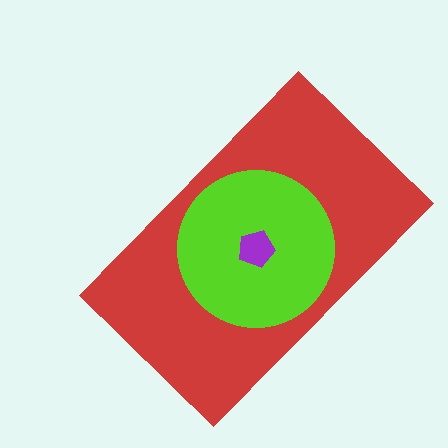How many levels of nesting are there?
3.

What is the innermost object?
The purple pentagon.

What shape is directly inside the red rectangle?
The lime circle.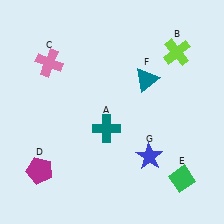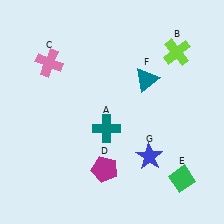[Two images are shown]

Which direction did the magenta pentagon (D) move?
The magenta pentagon (D) moved right.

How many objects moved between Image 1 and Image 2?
1 object moved between the two images.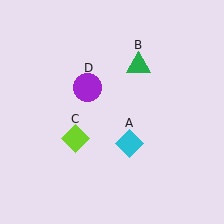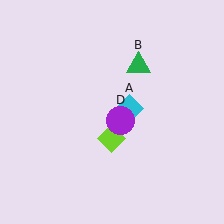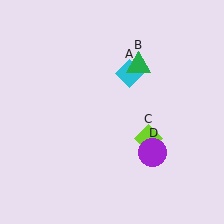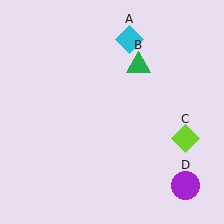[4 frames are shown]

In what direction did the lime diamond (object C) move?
The lime diamond (object C) moved right.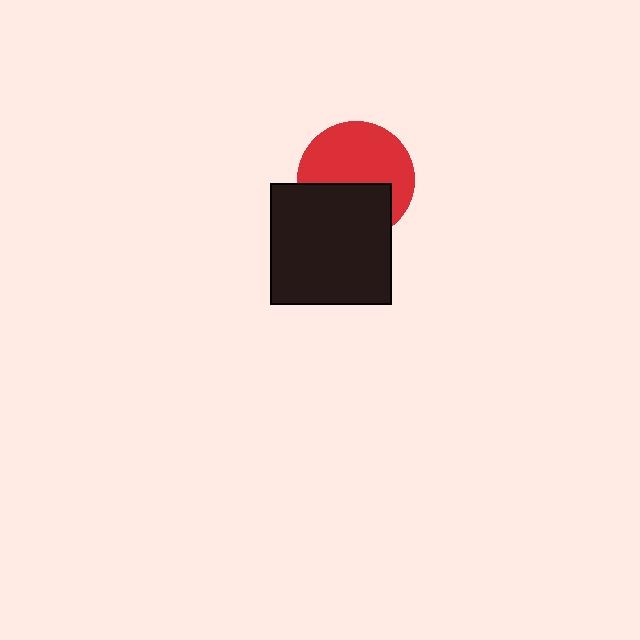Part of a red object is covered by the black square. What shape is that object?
It is a circle.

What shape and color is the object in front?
The object in front is a black square.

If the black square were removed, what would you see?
You would see the complete red circle.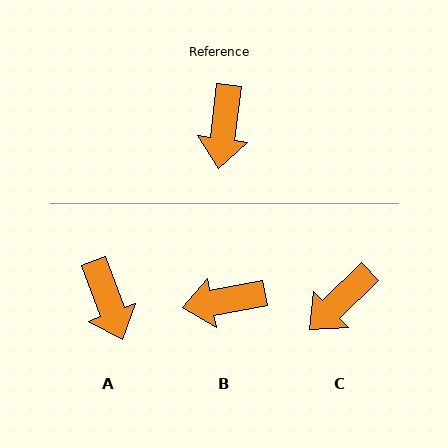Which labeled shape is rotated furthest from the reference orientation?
B, about 73 degrees away.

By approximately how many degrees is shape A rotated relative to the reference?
Approximately 28 degrees counter-clockwise.